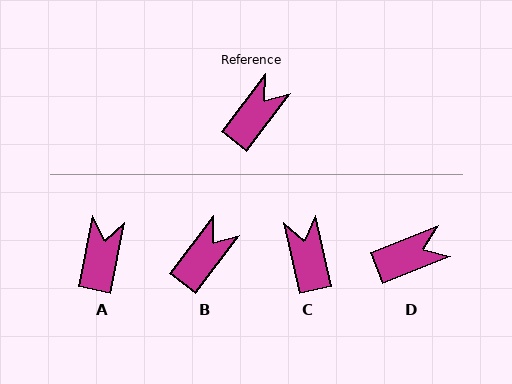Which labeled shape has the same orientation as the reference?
B.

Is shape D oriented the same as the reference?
No, it is off by about 31 degrees.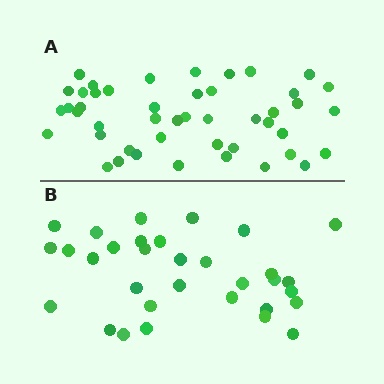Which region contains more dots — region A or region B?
Region A (the top region) has more dots.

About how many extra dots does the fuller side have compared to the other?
Region A has approximately 15 more dots than region B.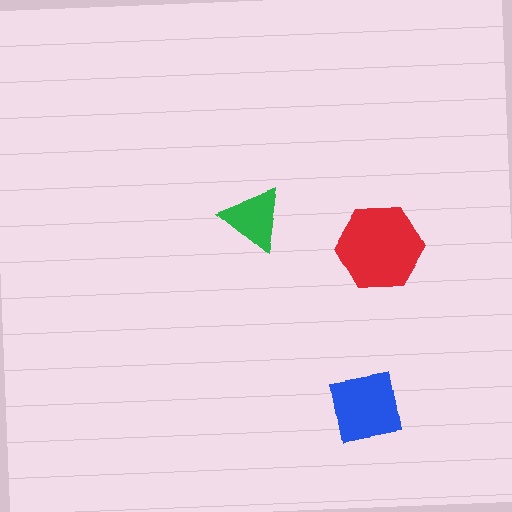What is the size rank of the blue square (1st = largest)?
2nd.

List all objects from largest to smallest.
The red hexagon, the blue square, the green triangle.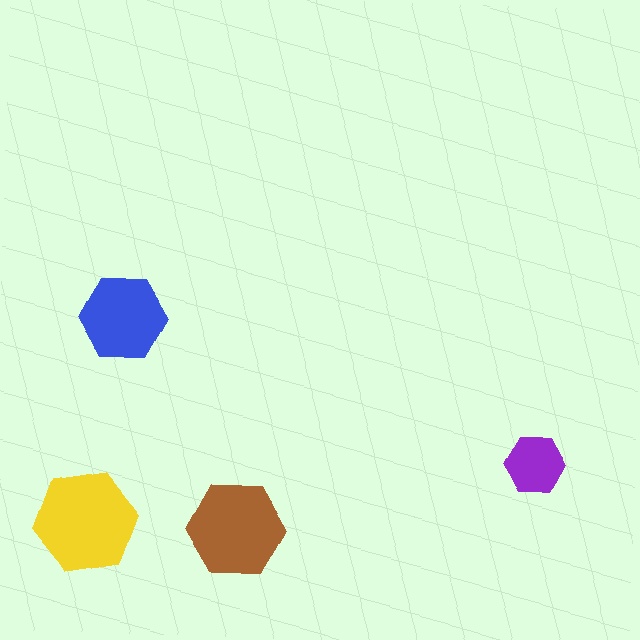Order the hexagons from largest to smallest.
the yellow one, the brown one, the blue one, the purple one.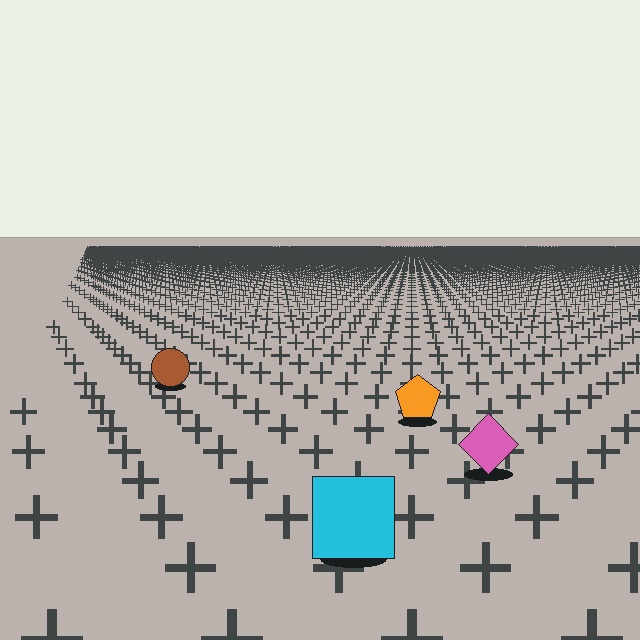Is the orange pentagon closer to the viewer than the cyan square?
No. The cyan square is closer — you can tell from the texture gradient: the ground texture is coarser near it.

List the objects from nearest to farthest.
From nearest to farthest: the cyan square, the pink diamond, the orange pentagon, the brown circle.